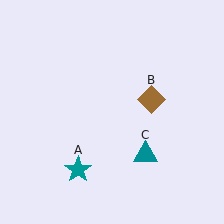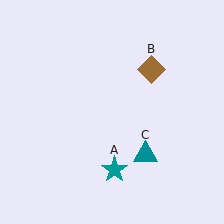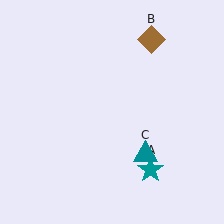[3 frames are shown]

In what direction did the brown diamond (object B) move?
The brown diamond (object B) moved up.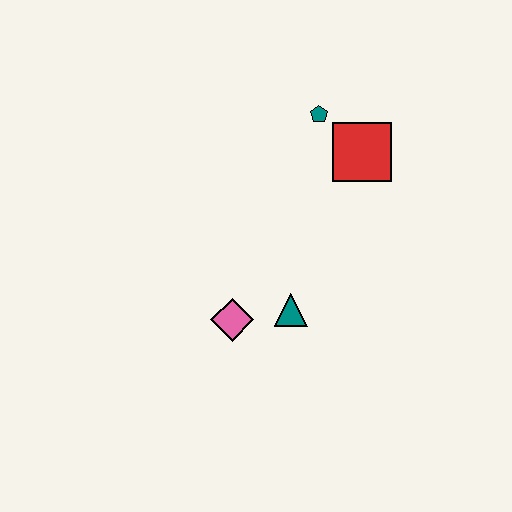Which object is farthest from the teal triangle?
The teal pentagon is farthest from the teal triangle.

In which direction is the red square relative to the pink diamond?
The red square is above the pink diamond.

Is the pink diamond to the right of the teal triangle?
No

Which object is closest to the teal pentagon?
The red square is closest to the teal pentagon.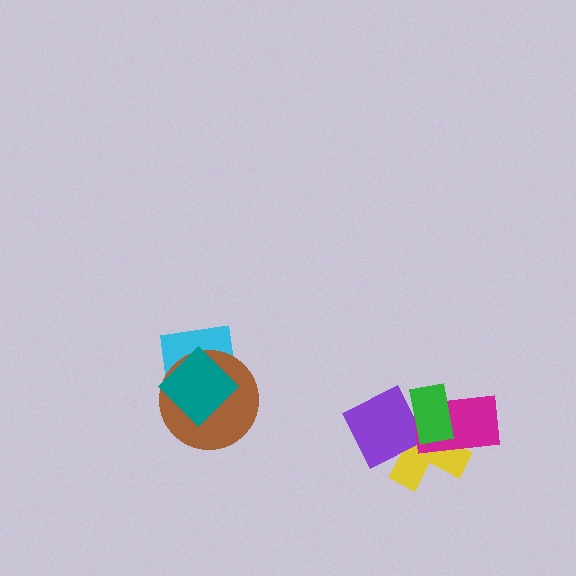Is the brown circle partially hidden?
Yes, it is partially covered by another shape.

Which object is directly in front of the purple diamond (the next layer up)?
The magenta rectangle is directly in front of the purple diamond.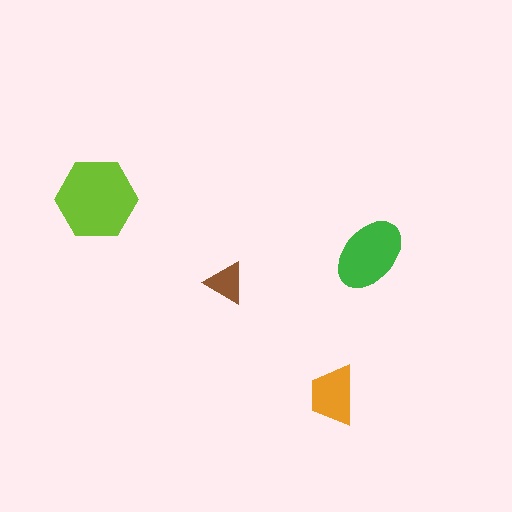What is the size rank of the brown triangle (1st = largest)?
4th.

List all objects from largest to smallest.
The lime hexagon, the green ellipse, the orange trapezoid, the brown triangle.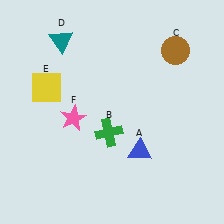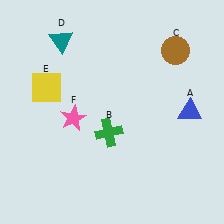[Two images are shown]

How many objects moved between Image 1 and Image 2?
1 object moved between the two images.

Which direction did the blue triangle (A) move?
The blue triangle (A) moved right.